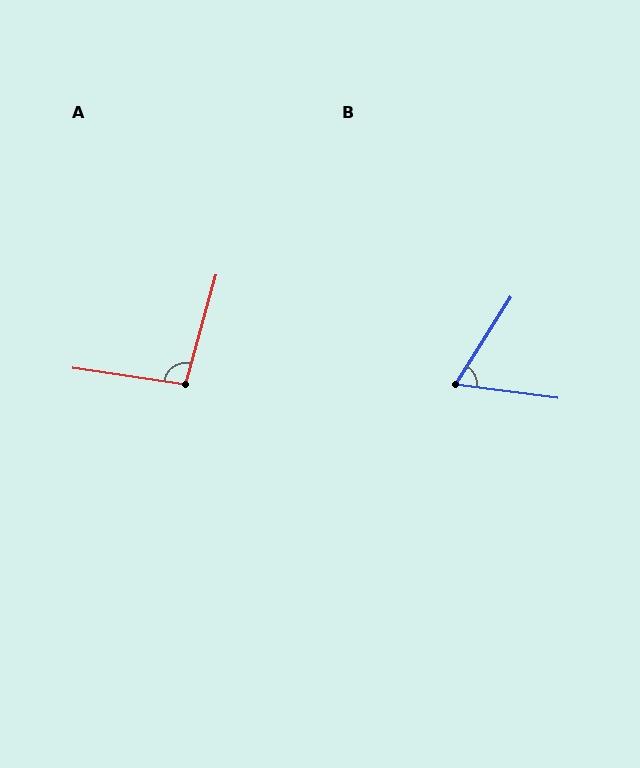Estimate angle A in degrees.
Approximately 97 degrees.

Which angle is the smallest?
B, at approximately 65 degrees.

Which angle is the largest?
A, at approximately 97 degrees.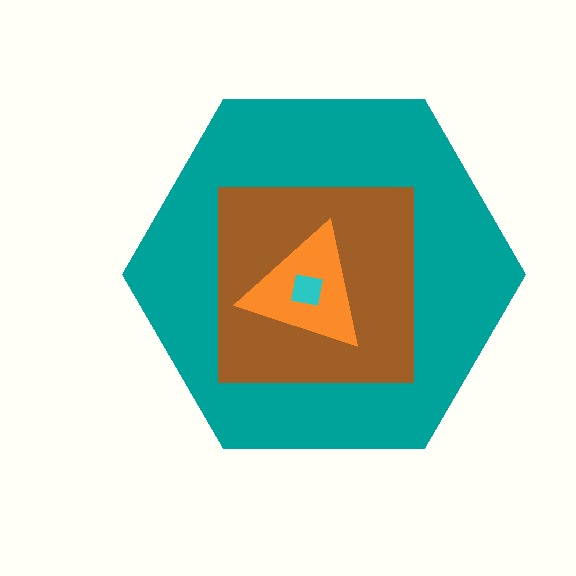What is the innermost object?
The cyan square.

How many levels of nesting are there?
4.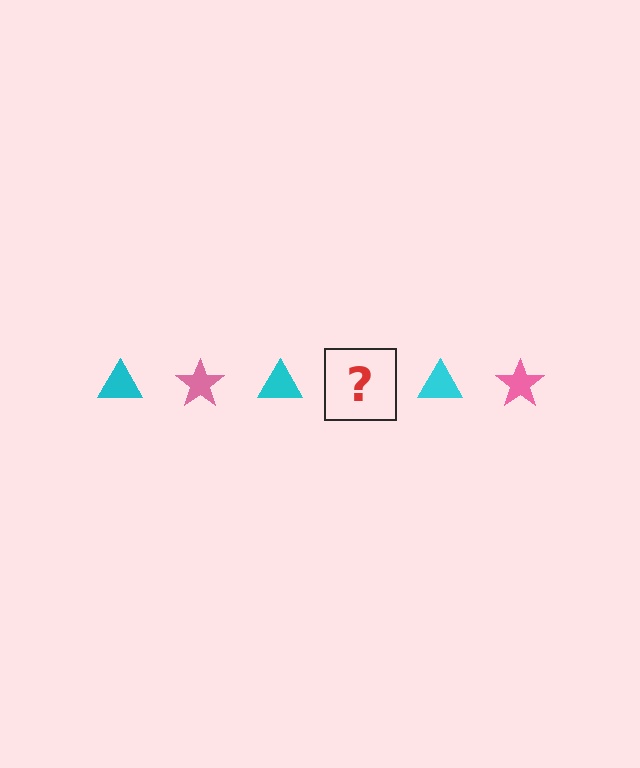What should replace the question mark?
The question mark should be replaced with a pink star.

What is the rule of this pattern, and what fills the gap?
The rule is that the pattern alternates between cyan triangle and pink star. The gap should be filled with a pink star.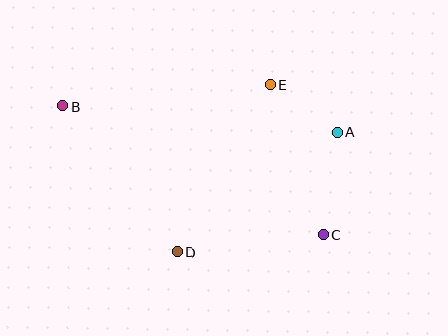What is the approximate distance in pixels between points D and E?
The distance between D and E is approximately 192 pixels.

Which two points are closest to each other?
Points A and E are closest to each other.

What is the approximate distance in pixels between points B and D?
The distance between B and D is approximately 185 pixels.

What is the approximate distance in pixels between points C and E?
The distance between C and E is approximately 159 pixels.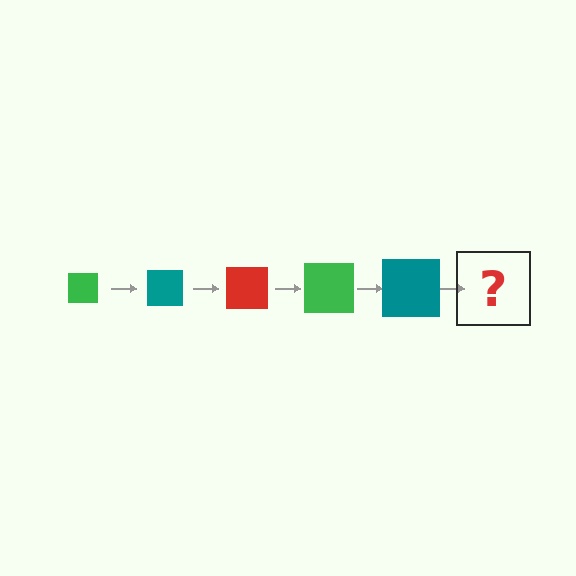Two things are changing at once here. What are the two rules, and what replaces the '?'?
The two rules are that the square grows larger each step and the color cycles through green, teal, and red. The '?' should be a red square, larger than the previous one.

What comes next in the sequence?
The next element should be a red square, larger than the previous one.